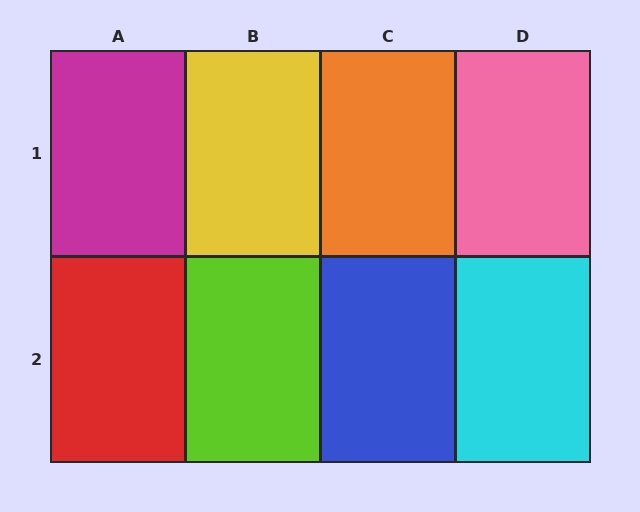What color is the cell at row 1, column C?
Orange.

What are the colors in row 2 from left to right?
Red, lime, blue, cyan.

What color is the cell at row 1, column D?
Pink.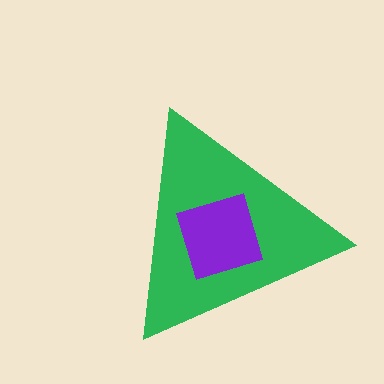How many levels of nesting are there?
2.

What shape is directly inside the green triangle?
The purple diamond.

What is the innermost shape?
The purple diamond.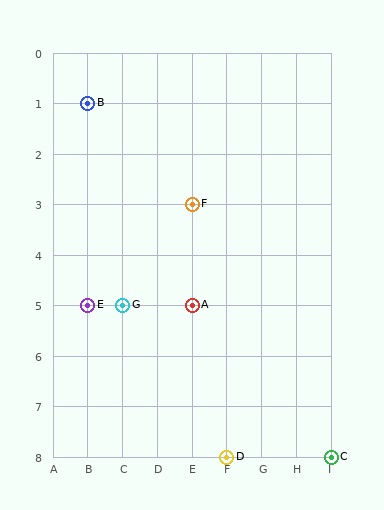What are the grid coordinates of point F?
Point F is at grid coordinates (E, 3).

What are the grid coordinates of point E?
Point E is at grid coordinates (B, 5).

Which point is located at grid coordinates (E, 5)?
Point A is at (E, 5).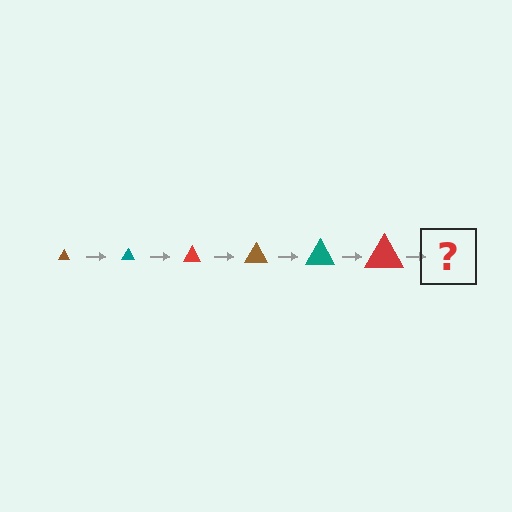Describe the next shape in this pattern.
It should be a brown triangle, larger than the previous one.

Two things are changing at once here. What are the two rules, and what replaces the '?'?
The two rules are that the triangle grows larger each step and the color cycles through brown, teal, and red. The '?' should be a brown triangle, larger than the previous one.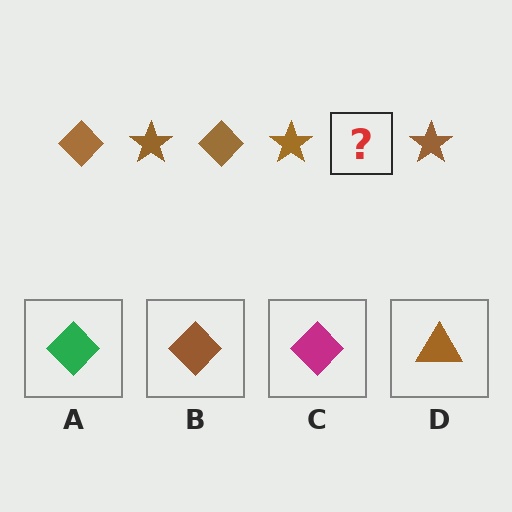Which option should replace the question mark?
Option B.